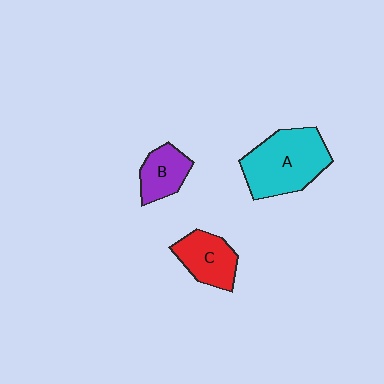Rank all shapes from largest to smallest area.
From largest to smallest: A (cyan), C (red), B (purple).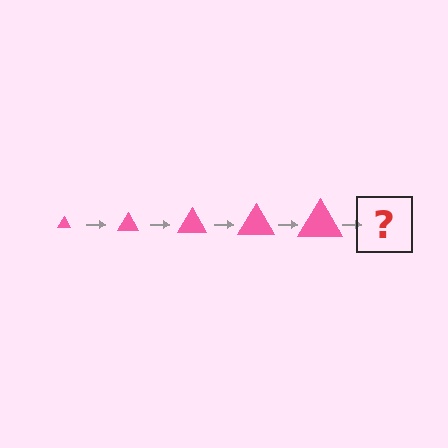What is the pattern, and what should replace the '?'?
The pattern is that the triangle gets progressively larger each step. The '?' should be a pink triangle, larger than the previous one.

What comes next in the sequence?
The next element should be a pink triangle, larger than the previous one.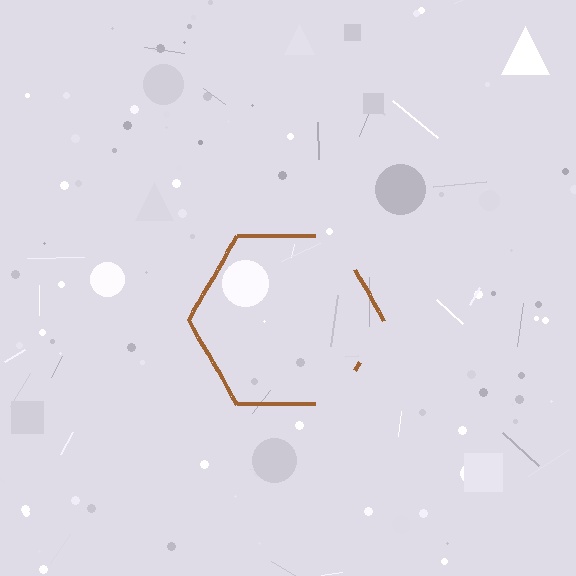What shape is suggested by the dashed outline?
The dashed outline suggests a hexagon.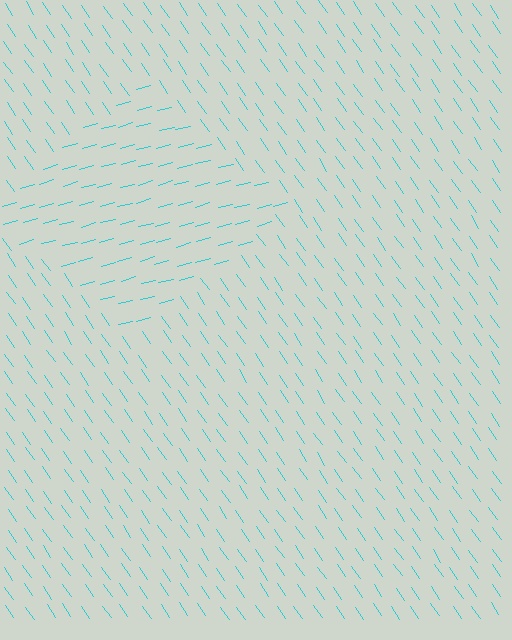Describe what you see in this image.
The image is filled with small cyan line segments. A diamond region in the image has lines oriented differently from the surrounding lines, creating a visible texture boundary.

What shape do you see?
I see a diamond.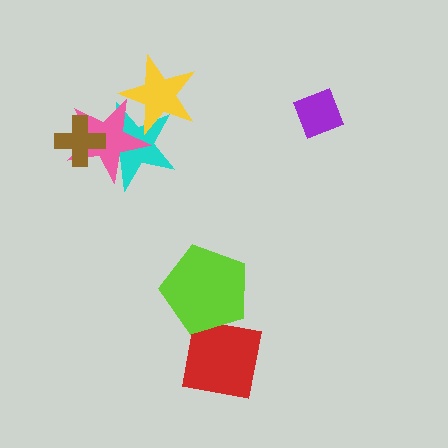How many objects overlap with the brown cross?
2 objects overlap with the brown cross.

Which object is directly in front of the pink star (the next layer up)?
The yellow star is directly in front of the pink star.